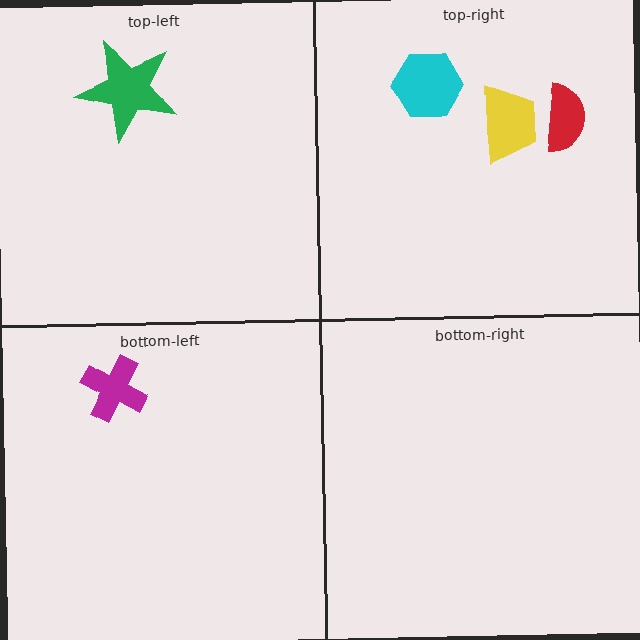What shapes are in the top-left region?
The green star.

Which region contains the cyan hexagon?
The top-right region.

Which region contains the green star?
The top-left region.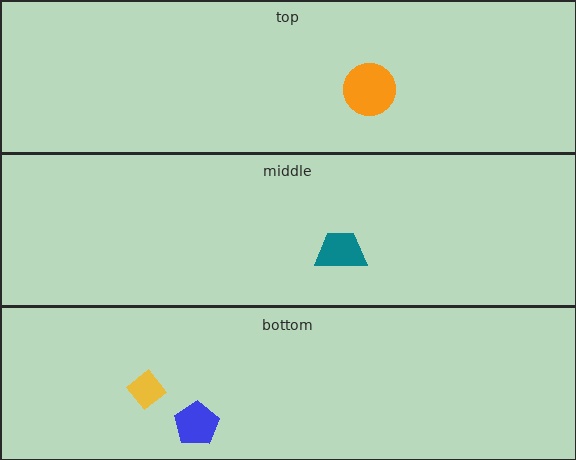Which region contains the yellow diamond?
The bottom region.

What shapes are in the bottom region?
The blue pentagon, the yellow diamond.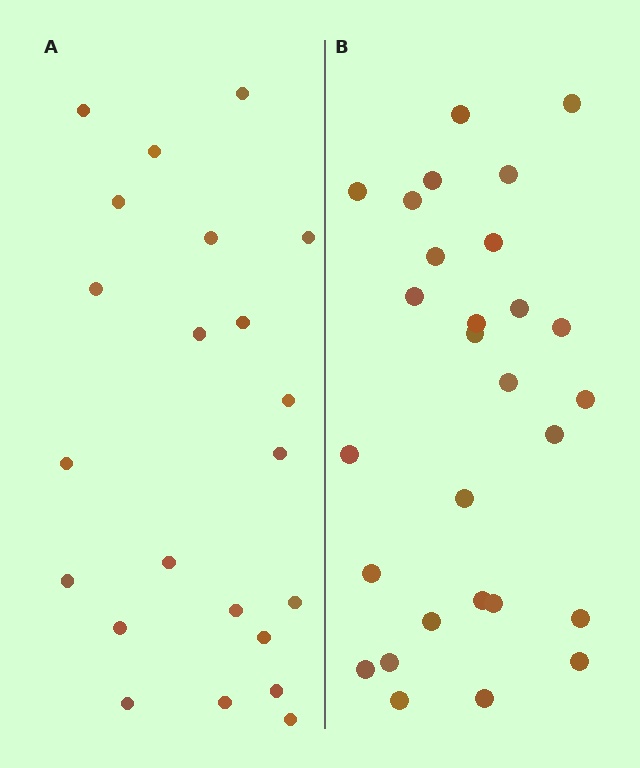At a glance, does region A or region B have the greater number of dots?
Region B (the right region) has more dots.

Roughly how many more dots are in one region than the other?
Region B has about 6 more dots than region A.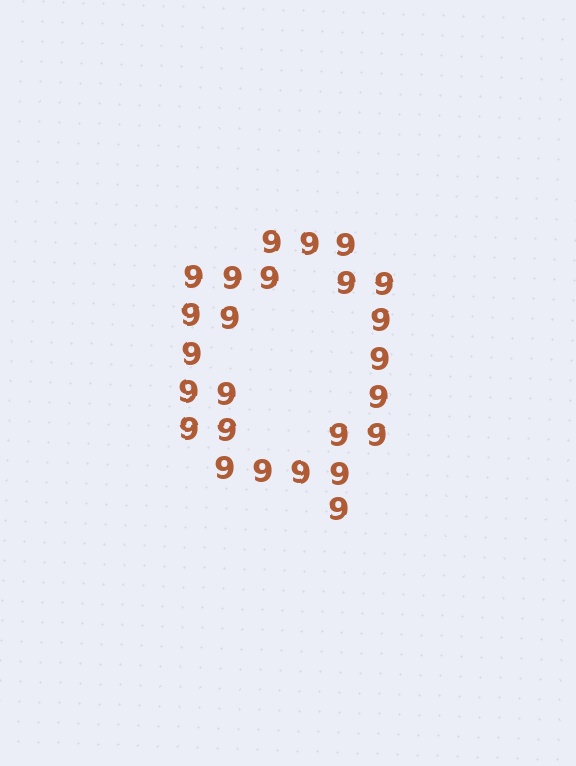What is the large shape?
The large shape is the letter Q.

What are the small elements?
The small elements are digit 9's.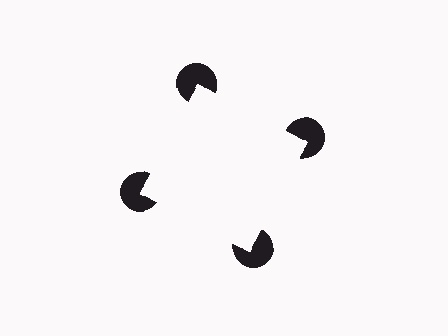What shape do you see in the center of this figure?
An illusory square — its edges are inferred from the aligned wedge cuts in the pac-man discs, not physically drawn.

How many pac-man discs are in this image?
There are 4 — one at each vertex of the illusory square.